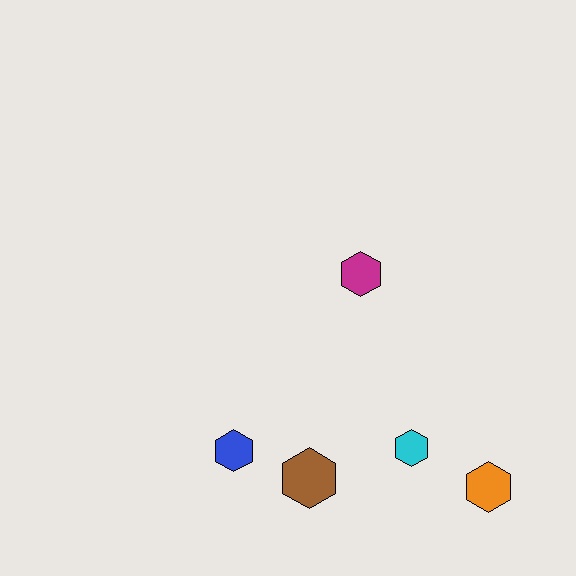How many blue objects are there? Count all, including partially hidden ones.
There is 1 blue object.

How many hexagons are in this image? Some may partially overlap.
There are 5 hexagons.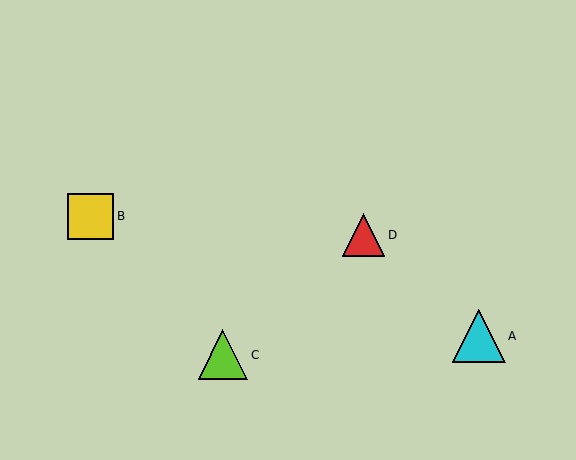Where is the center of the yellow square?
The center of the yellow square is at (90, 216).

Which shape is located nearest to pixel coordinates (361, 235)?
The red triangle (labeled D) at (364, 235) is nearest to that location.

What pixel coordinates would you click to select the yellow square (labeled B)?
Click at (90, 216) to select the yellow square B.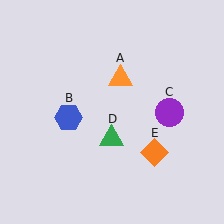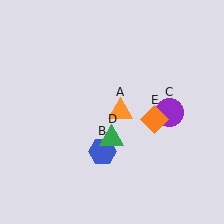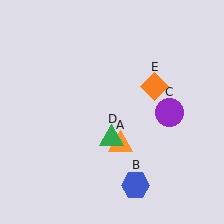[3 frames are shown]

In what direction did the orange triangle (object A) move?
The orange triangle (object A) moved down.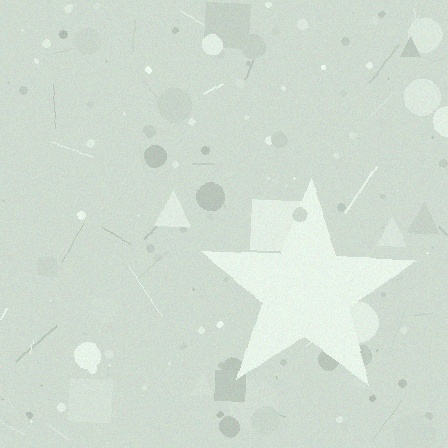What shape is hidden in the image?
A star is hidden in the image.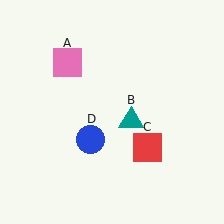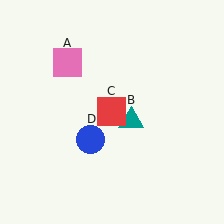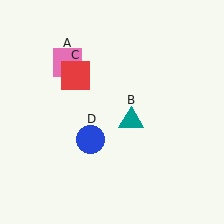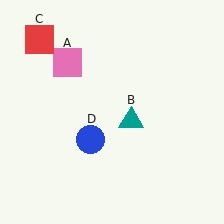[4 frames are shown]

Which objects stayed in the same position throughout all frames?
Pink square (object A) and teal triangle (object B) and blue circle (object D) remained stationary.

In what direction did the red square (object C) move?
The red square (object C) moved up and to the left.